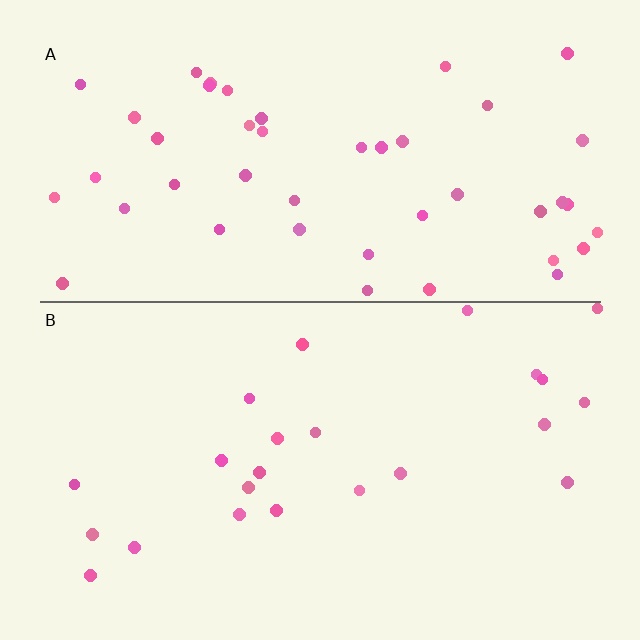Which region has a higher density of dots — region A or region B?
A (the top).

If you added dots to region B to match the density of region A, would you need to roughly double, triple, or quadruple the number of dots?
Approximately double.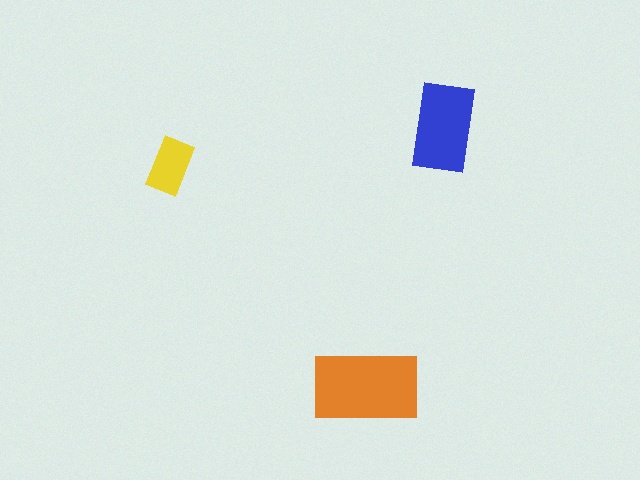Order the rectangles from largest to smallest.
the orange one, the blue one, the yellow one.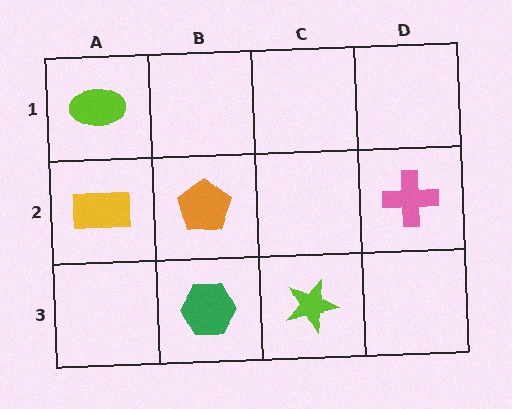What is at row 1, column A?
A lime ellipse.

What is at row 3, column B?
A green hexagon.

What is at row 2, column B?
An orange pentagon.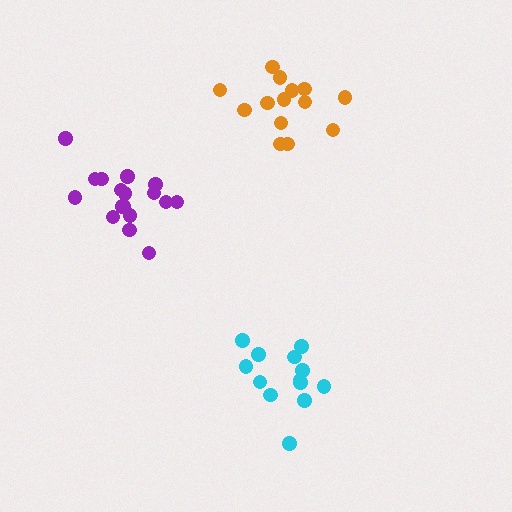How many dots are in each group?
Group 1: 13 dots, Group 2: 17 dots, Group 3: 14 dots (44 total).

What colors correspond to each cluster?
The clusters are colored: cyan, purple, orange.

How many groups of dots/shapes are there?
There are 3 groups.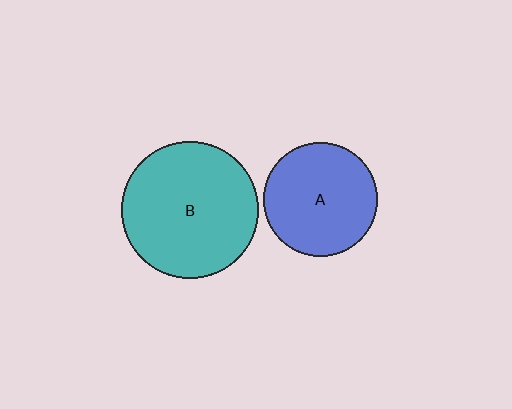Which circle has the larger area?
Circle B (teal).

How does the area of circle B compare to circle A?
Approximately 1.4 times.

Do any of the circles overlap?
No, none of the circles overlap.